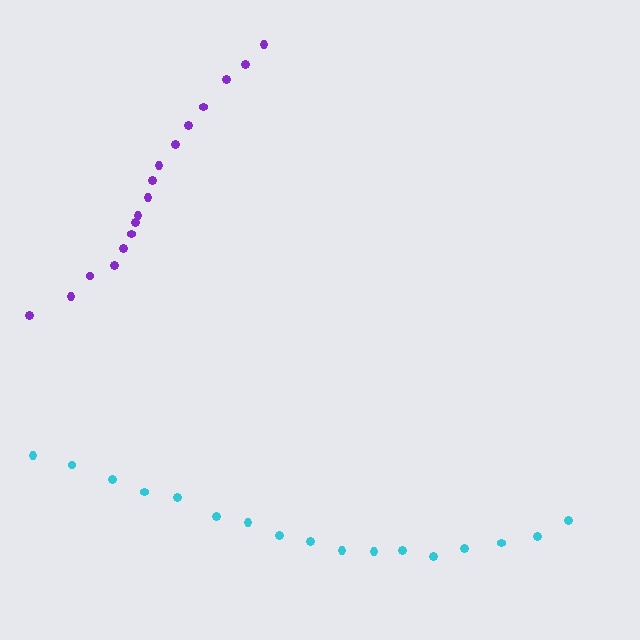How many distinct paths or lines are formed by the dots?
There are 2 distinct paths.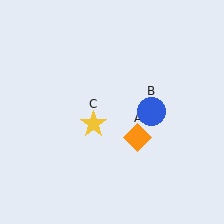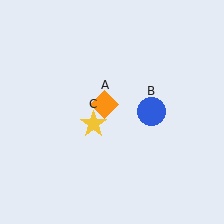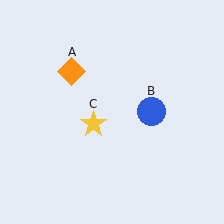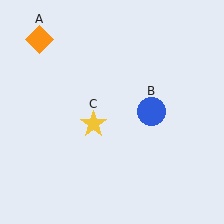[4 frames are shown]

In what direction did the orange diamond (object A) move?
The orange diamond (object A) moved up and to the left.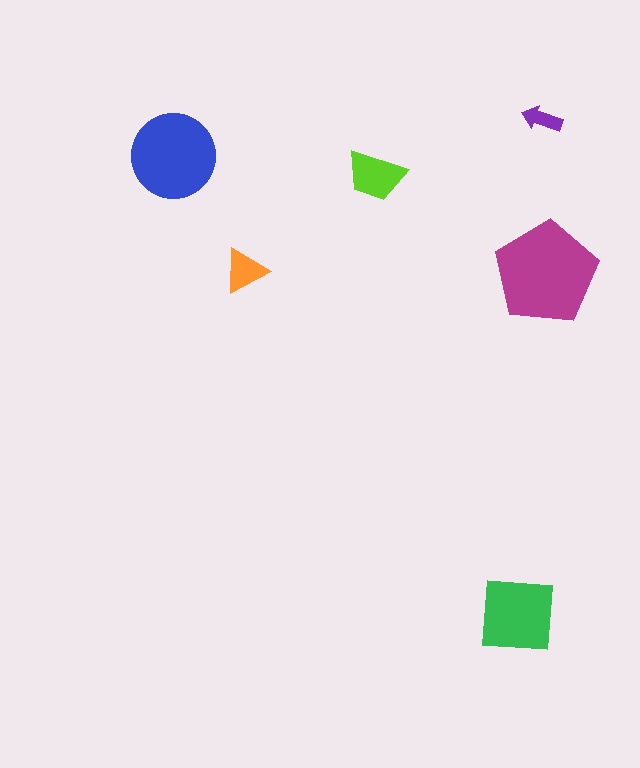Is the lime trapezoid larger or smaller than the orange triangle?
Larger.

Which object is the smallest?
The purple arrow.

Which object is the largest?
The magenta pentagon.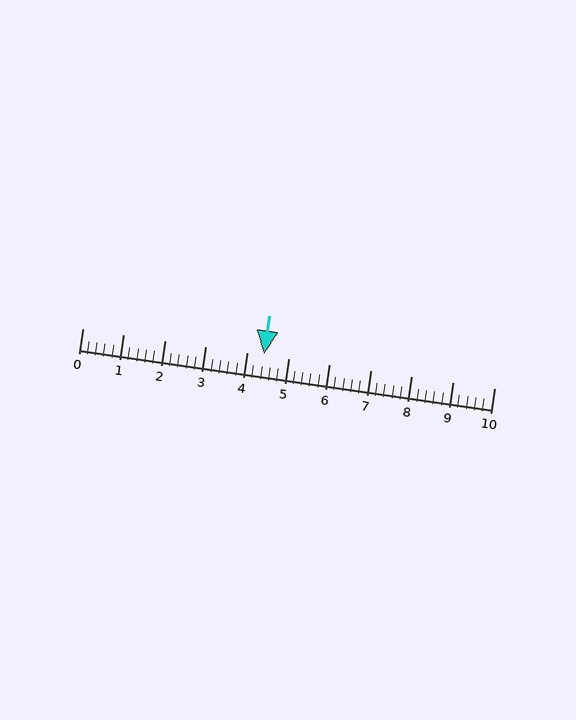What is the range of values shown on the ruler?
The ruler shows values from 0 to 10.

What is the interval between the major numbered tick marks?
The major tick marks are spaced 1 units apart.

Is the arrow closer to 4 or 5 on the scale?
The arrow is closer to 4.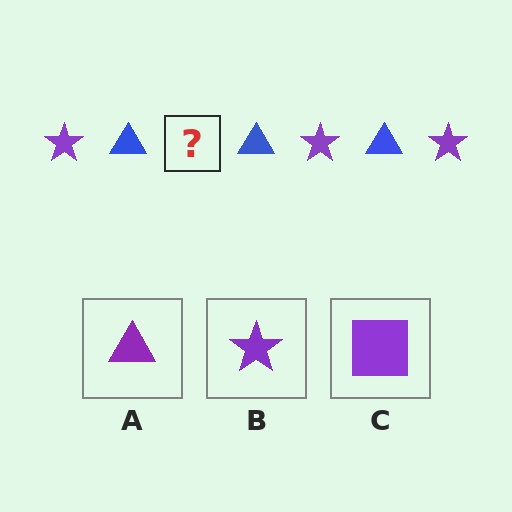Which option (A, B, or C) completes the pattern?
B.